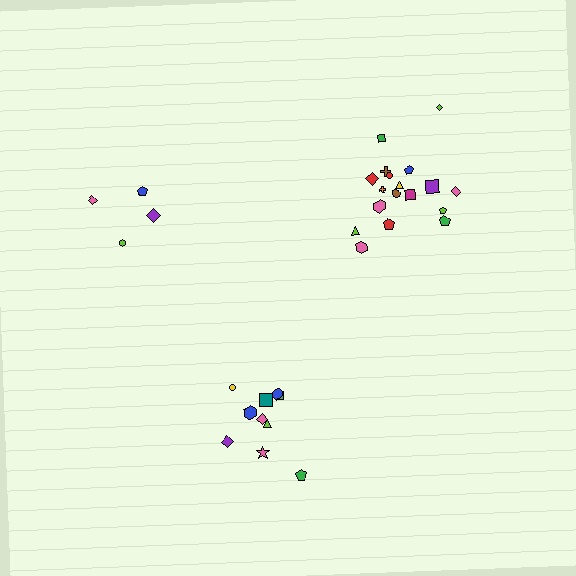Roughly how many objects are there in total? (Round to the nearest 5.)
Roughly 30 objects in total.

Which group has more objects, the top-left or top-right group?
The top-right group.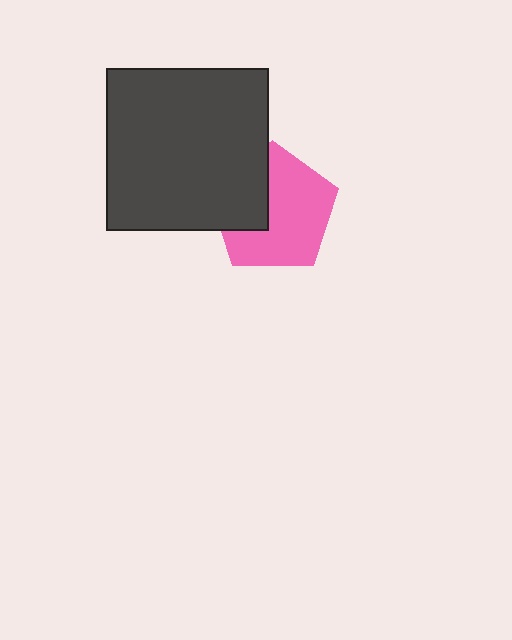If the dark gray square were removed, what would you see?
You would see the complete pink pentagon.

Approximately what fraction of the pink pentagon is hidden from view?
Roughly 33% of the pink pentagon is hidden behind the dark gray square.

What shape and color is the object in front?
The object in front is a dark gray square.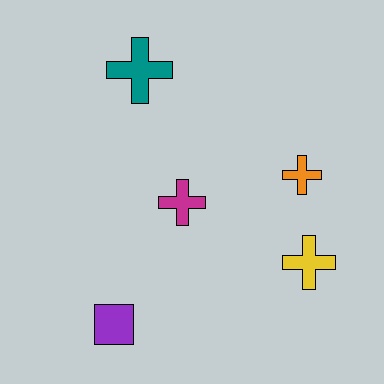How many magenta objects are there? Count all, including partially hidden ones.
There is 1 magenta object.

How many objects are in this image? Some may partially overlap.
There are 5 objects.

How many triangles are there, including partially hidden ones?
There are no triangles.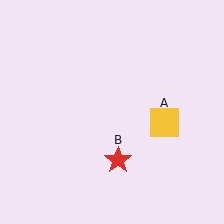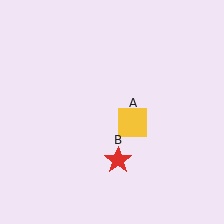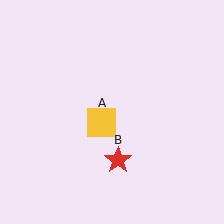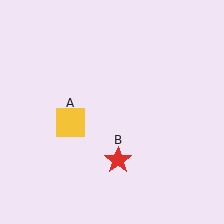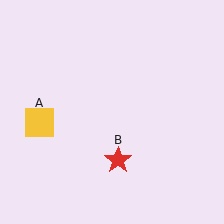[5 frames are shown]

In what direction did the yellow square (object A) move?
The yellow square (object A) moved left.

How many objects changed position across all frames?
1 object changed position: yellow square (object A).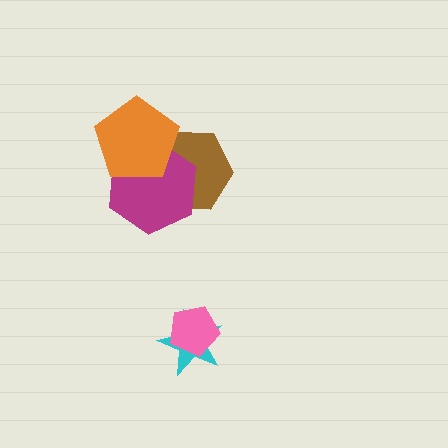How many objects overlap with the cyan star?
1 object overlaps with the cyan star.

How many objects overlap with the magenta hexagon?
2 objects overlap with the magenta hexagon.